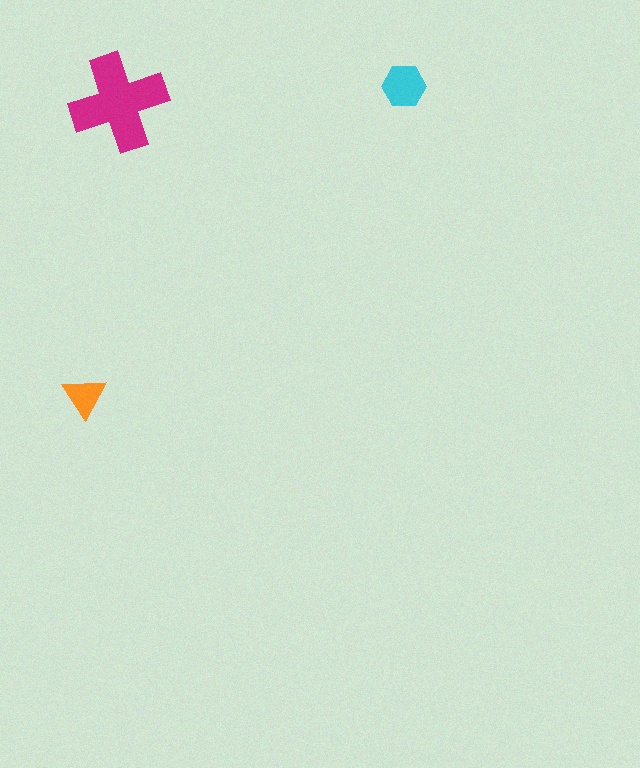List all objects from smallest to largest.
The orange triangle, the cyan hexagon, the magenta cross.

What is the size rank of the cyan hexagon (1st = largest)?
2nd.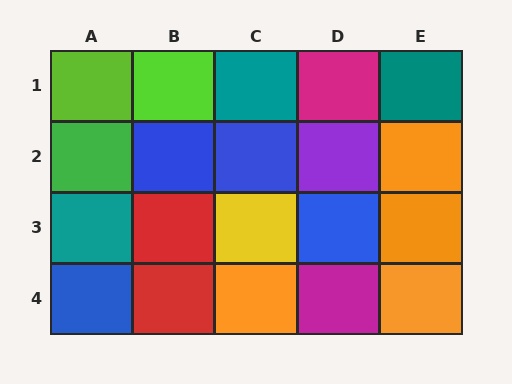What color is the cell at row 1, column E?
Teal.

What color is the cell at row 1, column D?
Magenta.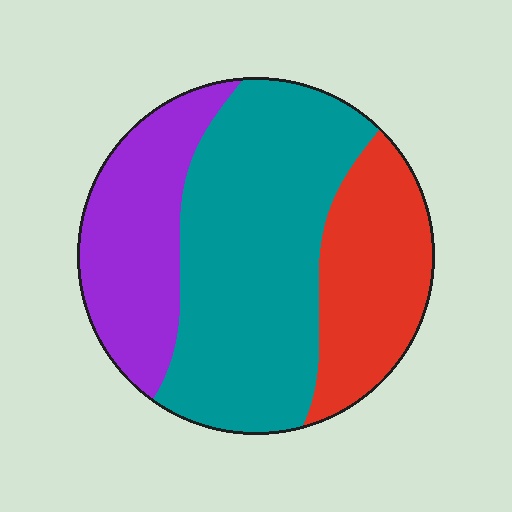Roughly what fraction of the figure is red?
Red takes up about one quarter (1/4) of the figure.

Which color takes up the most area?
Teal, at roughly 50%.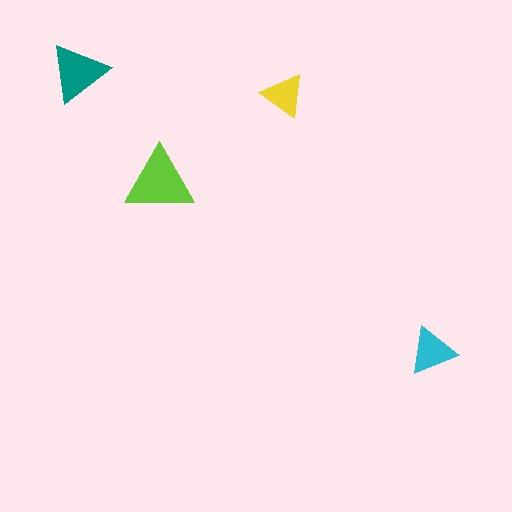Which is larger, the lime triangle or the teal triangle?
The lime one.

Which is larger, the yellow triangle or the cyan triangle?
The cyan one.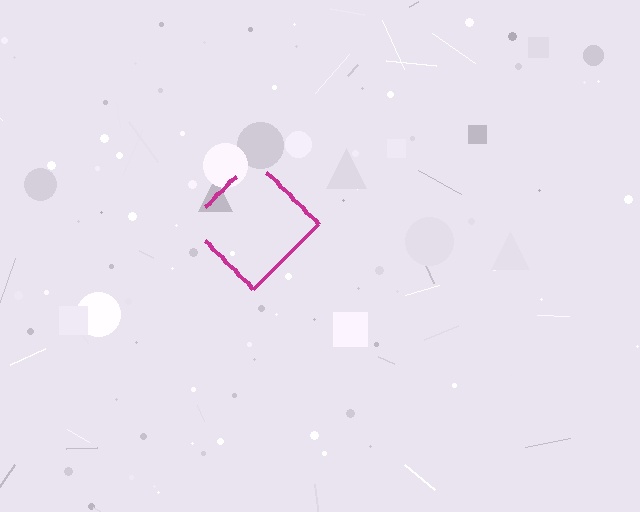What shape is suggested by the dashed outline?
The dashed outline suggests a diamond.